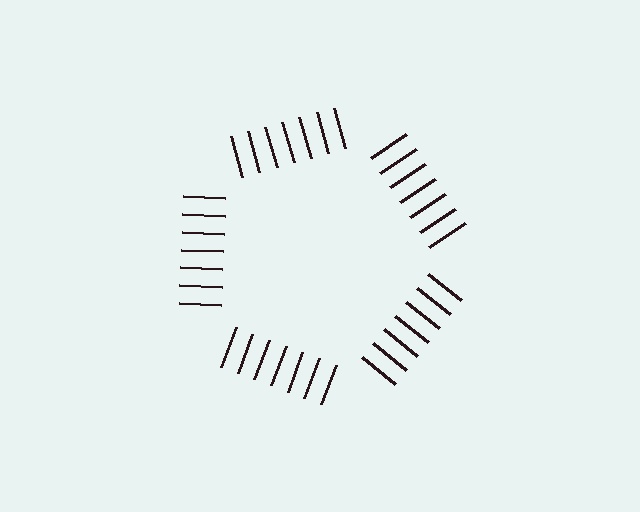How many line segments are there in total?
35 — 7 along each of the 5 edges.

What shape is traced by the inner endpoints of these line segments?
An illusory pentagon — the line segments terminate on its edges but no continuous stroke is drawn.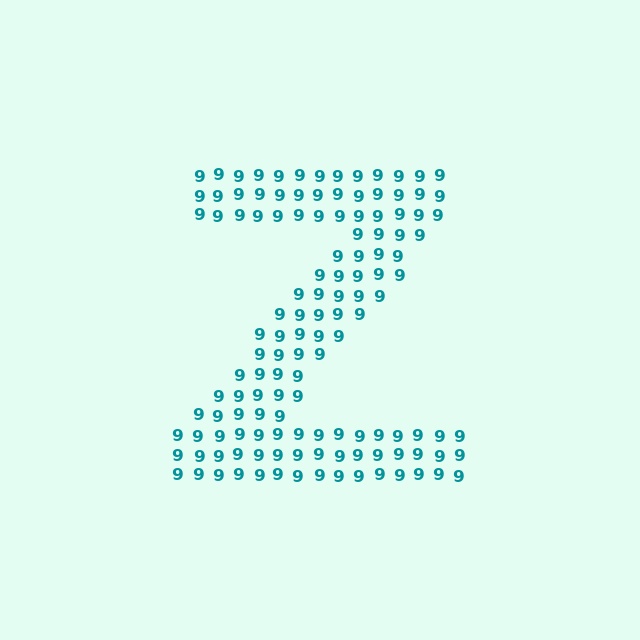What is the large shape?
The large shape is the letter Z.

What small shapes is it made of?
It is made of small digit 9's.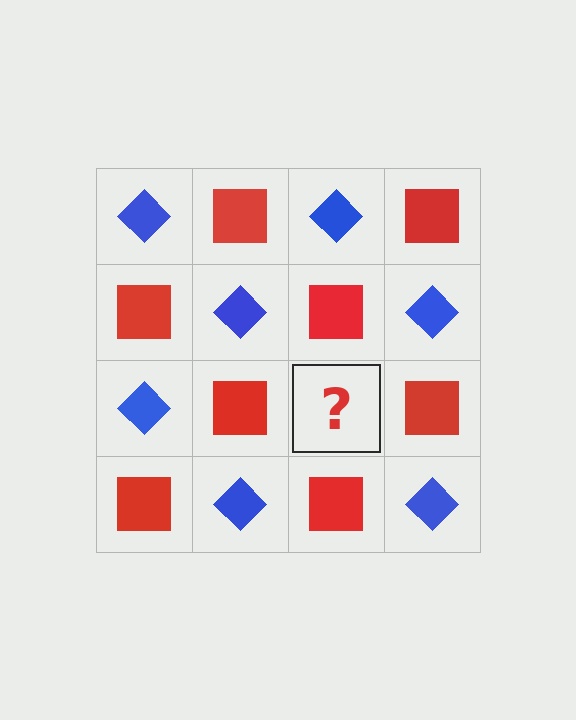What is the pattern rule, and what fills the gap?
The rule is that it alternates blue diamond and red square in a checkerboard pattern. The gap should be filled with a blue diamond.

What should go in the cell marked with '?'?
The missing cell should contain a blue diamond.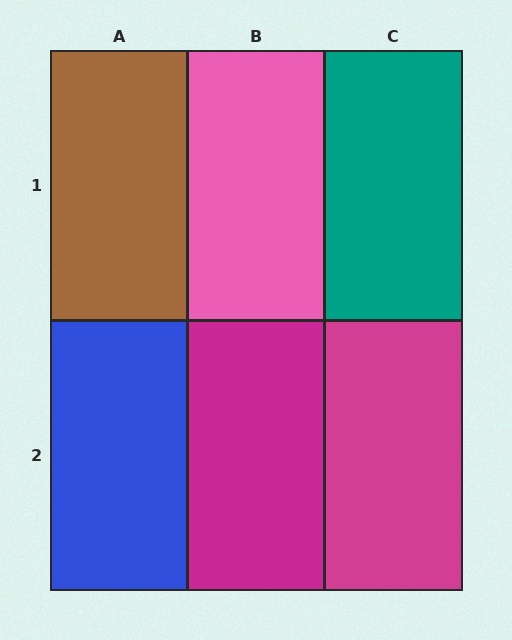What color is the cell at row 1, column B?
Pink.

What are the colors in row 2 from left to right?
Blue, magenta, magenta.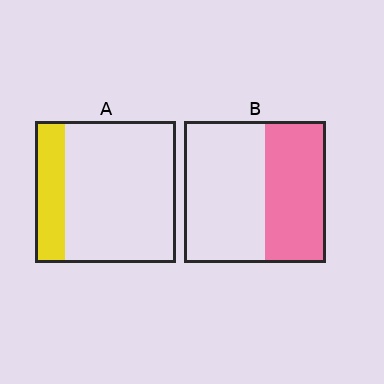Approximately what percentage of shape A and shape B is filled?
A is approximately 20% and B is approximately 45%.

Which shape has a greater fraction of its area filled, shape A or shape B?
Shape B.